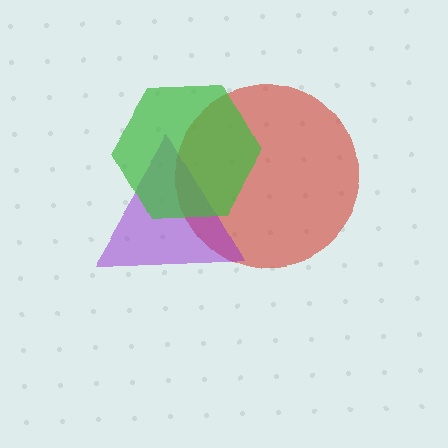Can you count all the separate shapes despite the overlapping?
Yes, there are 3 separate shapes.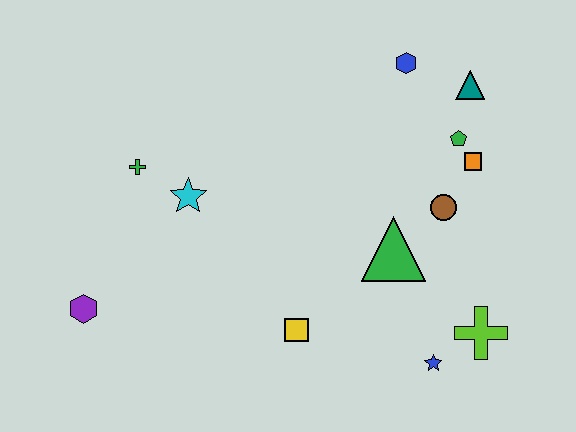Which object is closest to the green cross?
The cyan star is closest to the green cross.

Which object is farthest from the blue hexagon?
The purple hexagon is farthest from the blue hexagon.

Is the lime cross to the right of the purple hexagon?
Yes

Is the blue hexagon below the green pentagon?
No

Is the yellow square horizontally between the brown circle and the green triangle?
No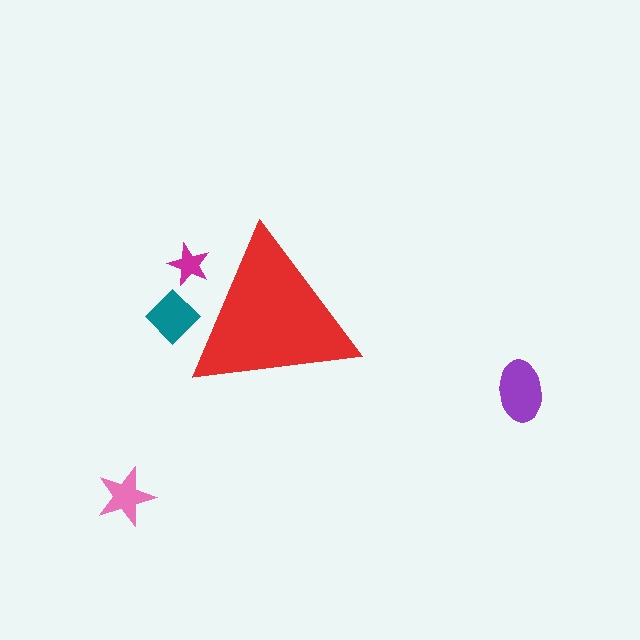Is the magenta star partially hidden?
Yes, the magenta star is partially hidden behind the red triangle.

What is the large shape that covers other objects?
A red triangle.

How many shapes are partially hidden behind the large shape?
2 shapes are partially hidden.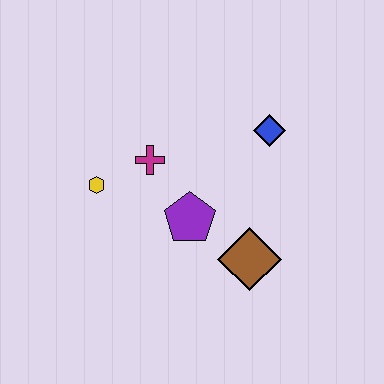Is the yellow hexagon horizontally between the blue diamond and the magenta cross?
No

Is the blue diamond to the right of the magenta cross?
Yes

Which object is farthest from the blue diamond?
The yellow hexagon is farthest from the blue diamond.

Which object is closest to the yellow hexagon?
The magenta cross is closest to the yellow hexagon.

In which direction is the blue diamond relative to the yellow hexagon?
The blue diamond is to the right of the yellow hexagon.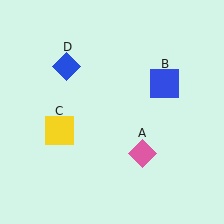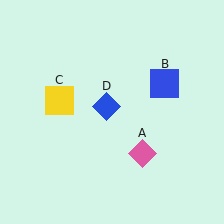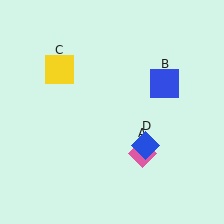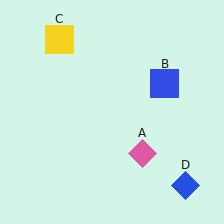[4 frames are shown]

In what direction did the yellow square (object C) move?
The yellow square (object C) moved up.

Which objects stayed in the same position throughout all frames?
Pink diamond (object A) and blue square (object B) remained stationary.